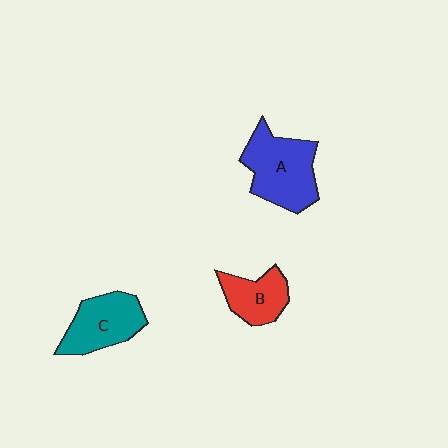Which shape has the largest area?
Shape A (blue).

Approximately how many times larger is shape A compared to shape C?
Approximately 1.3 times.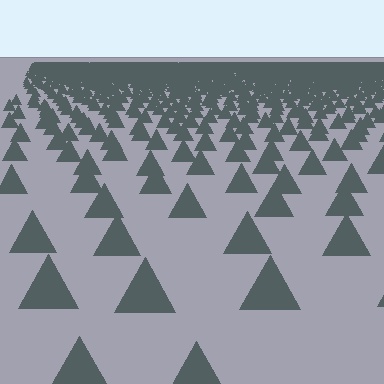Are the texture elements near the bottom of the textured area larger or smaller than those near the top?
Larger. Near the bottom, elements are closer to the viewer and appear at a bigger on-screen size.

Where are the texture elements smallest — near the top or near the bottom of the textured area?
Near the top.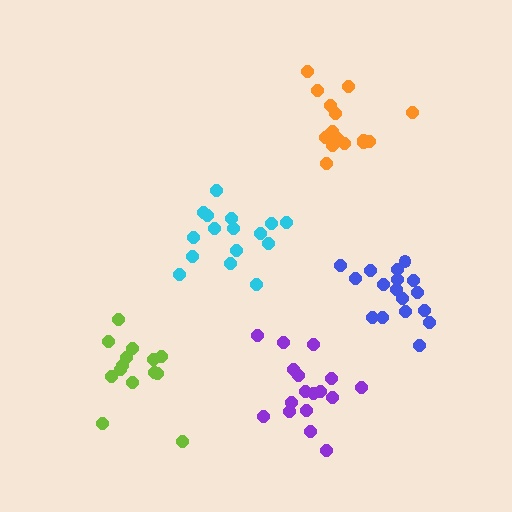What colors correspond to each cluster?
The clusters are colored: orange, blue, lime, cyan, purple.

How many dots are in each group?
Group 1: 16 dots, Group 2: 17 dots, Group 3: 14 dots, Group 4: 17 dots, Group 5: 17 dots (81 total).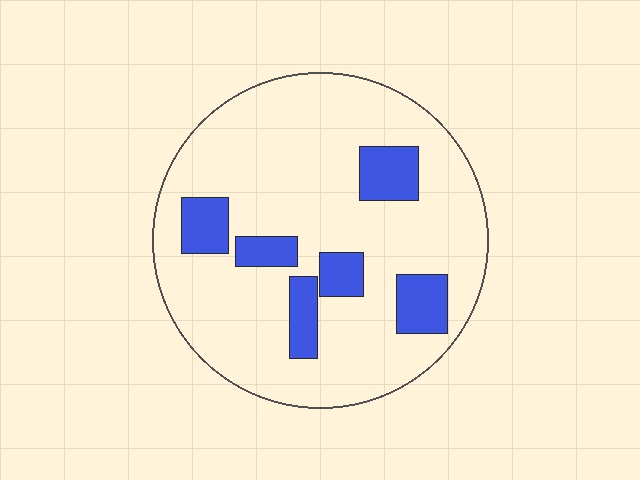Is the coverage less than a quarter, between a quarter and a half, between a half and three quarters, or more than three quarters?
Less than a quarter.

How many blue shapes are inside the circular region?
6.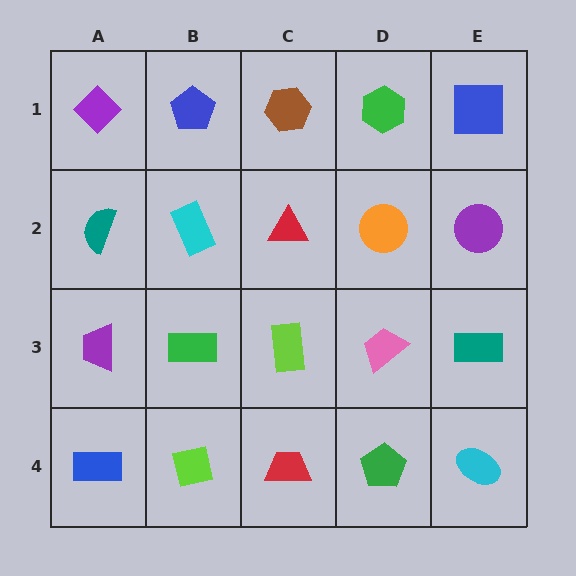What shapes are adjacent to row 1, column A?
A teal semicircle (row 2, column A), a blue pentagon (row 1, column B).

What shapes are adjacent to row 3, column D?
An orange circle (row 2, column D), a green pentagon (row 4, column D), a lime rectangle (row 3, column C), a teal rectangle (row 3, column E).